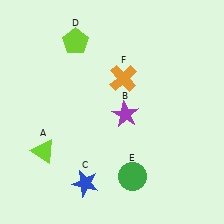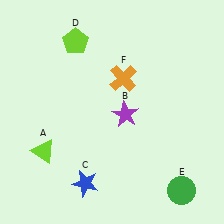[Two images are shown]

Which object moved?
The green circle (E) moved right.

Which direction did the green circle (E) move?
The green circle (E) moved right.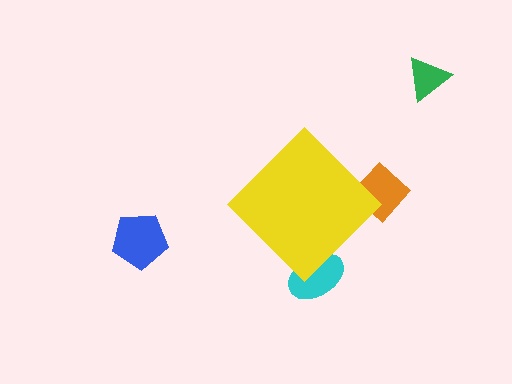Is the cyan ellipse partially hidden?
Yes, the cyan ellipse is partially hidden behind the yellow diamond.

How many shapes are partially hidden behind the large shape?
2 shapes are partially hidden.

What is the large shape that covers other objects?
A yellow diamond.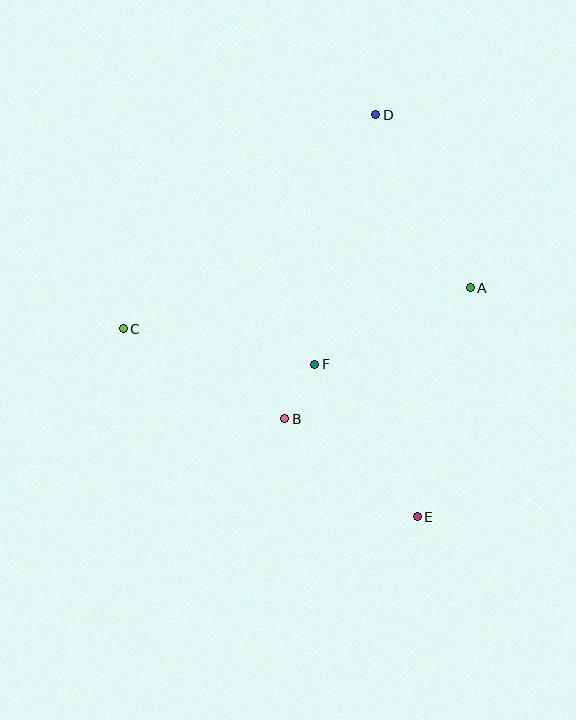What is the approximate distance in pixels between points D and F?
The distance between D and F is approximately 257 pixels.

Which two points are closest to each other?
Points B and F are closest to each other.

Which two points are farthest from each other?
Points D and E are farthest from each other.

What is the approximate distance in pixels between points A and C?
The distance between A and C is approximately 349 pixels.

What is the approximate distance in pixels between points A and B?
The distance between A and B is approximately 227 pixels.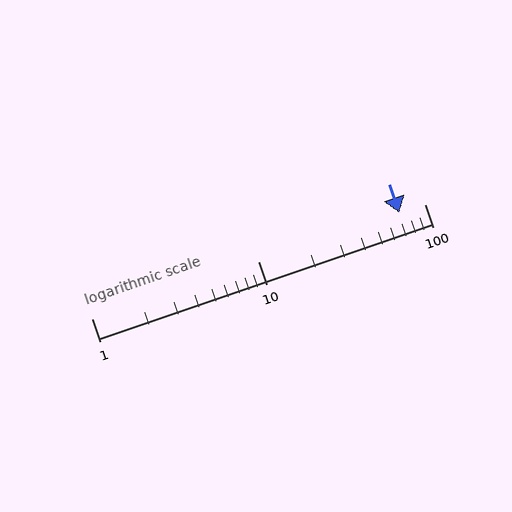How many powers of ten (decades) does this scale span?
The scale spans 2 decades, from 1 to 100.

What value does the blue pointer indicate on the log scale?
The pointer indicates approximately 71.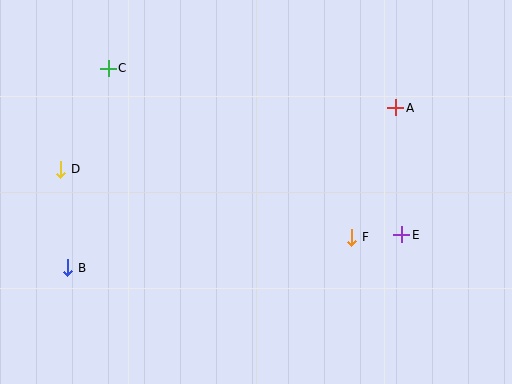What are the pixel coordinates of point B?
Point B is at (68, 268).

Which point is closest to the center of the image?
Point F at (352, 237) is closest to the center.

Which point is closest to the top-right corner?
Point A is closest to the top-right corner.